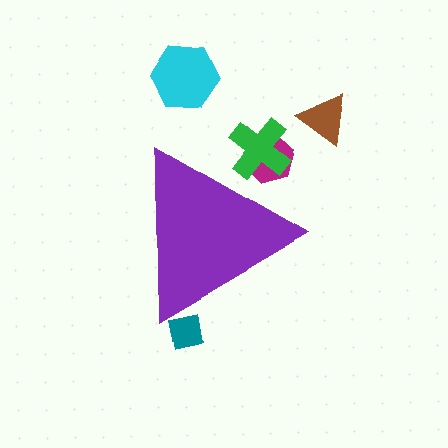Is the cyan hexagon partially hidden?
No, the cyan hexagon is fully visible.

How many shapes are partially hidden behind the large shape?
3 shapes are partially hidden.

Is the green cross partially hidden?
Yes, the green cross is partially hidden behind the purple triangle.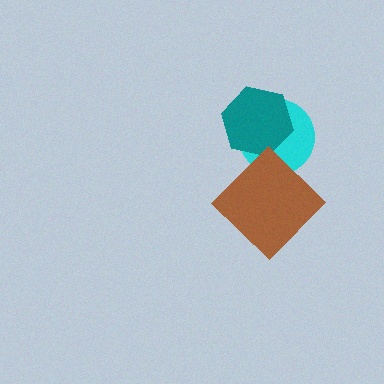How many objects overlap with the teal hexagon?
1 object overlaps with the teal hexagon.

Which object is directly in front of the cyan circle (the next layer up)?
The teal hexagon is directly in front of the cyan circle.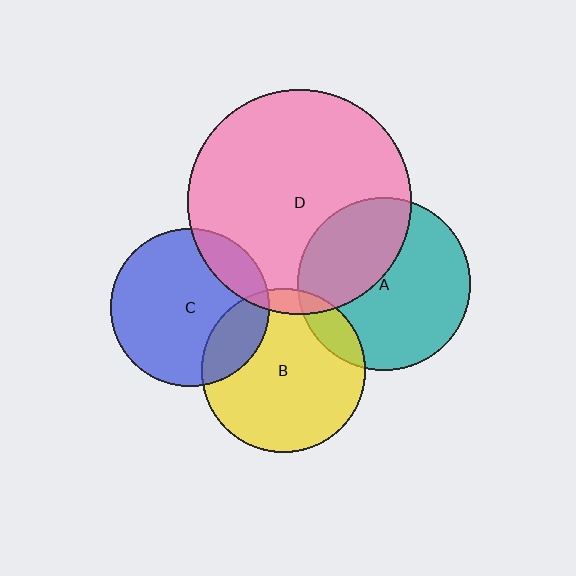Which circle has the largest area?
Circle D (pink).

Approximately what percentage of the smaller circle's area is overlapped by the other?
Approximately 15%.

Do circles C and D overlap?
Yes.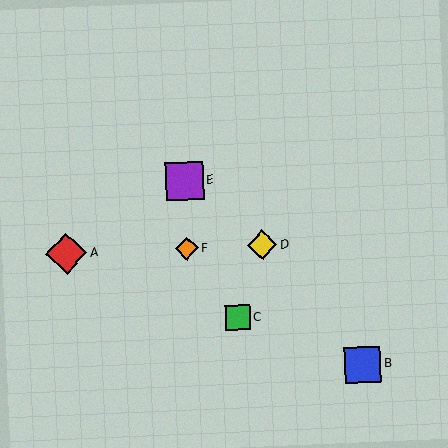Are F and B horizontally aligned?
No, F is at y≈248 and B is at y≈365.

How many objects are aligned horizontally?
3 objects (A, D, F) are aligned horizontally.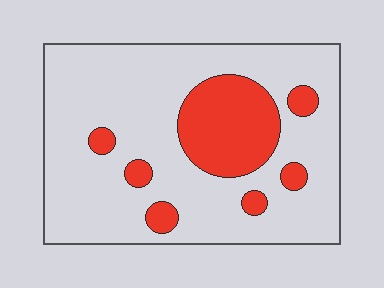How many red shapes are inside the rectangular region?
7.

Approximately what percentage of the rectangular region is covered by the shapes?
Approximately 20%.